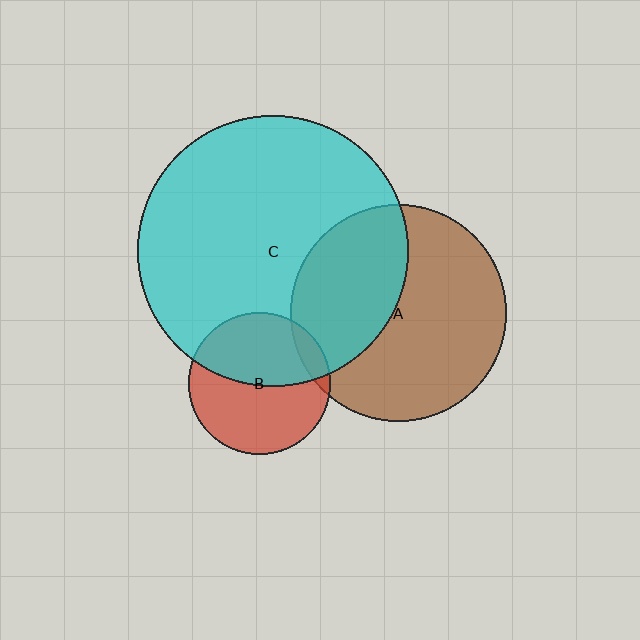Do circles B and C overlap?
Yes.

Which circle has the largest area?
Circle C (cyan).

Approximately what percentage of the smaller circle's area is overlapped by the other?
Approximately 45%.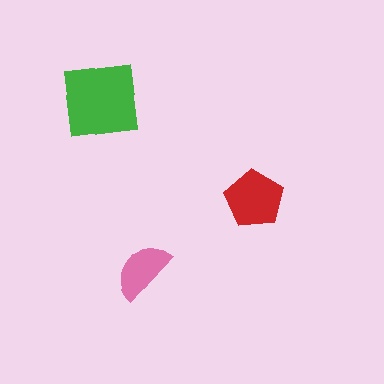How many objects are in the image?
There are 3 objects in the image.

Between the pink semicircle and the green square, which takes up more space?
The green square.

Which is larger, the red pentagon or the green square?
The green square.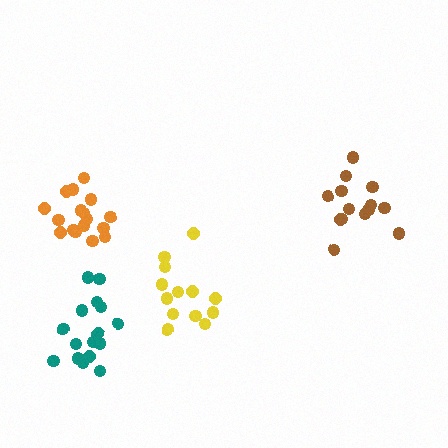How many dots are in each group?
Group 1: 18 dots, Group 2: 13 dots, Group 3: 16 dots, Group 4: 14 dots (61 total).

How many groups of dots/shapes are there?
There are 4 groups.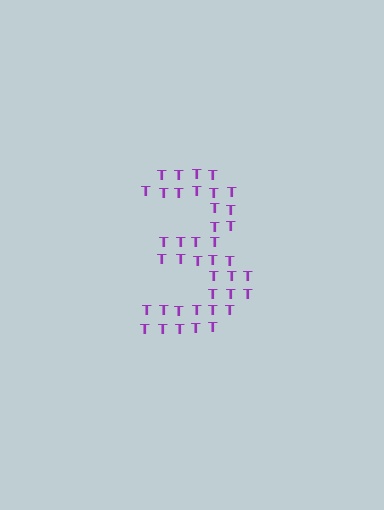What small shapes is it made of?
It is made of small letter T's.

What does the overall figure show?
The overall figure shows the digit 3.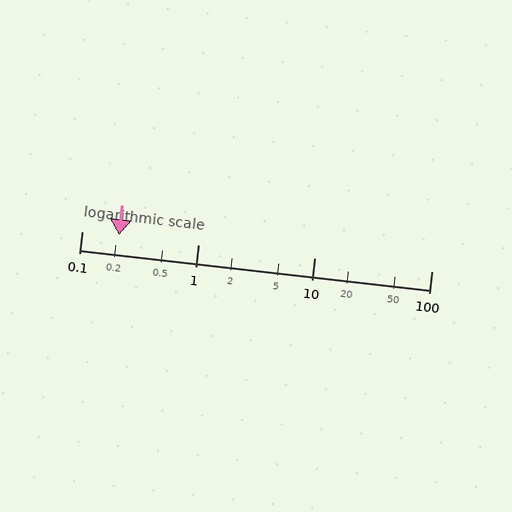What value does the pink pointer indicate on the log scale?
The pointer indicates approximately 0.21.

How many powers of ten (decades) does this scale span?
The scale spans 3 decades, from 0.1 to 100.